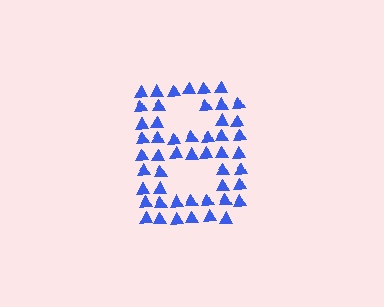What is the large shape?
The large shape is the letter B.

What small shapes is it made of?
It is made of small triangles.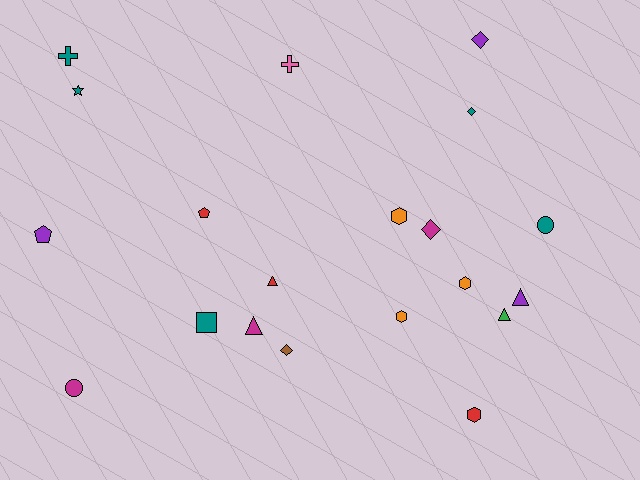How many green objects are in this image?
There is 1 green object.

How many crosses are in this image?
There are 2 crosses.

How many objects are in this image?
There are 20 objects.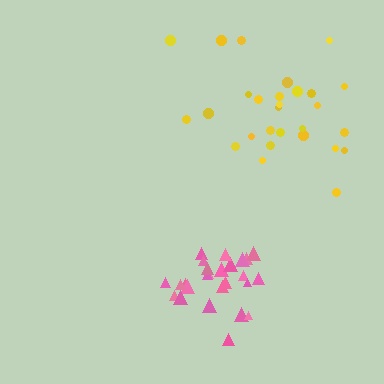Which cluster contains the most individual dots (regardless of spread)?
Yellow (28).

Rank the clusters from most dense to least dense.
pink, yellow.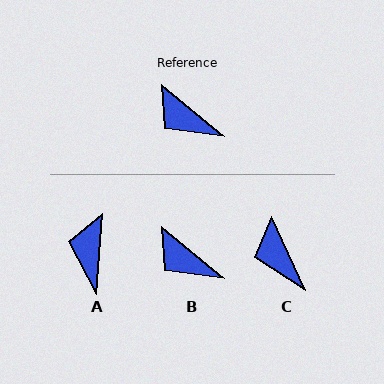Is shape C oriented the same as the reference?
No, it is off by about 26 degrees.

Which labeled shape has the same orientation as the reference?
B.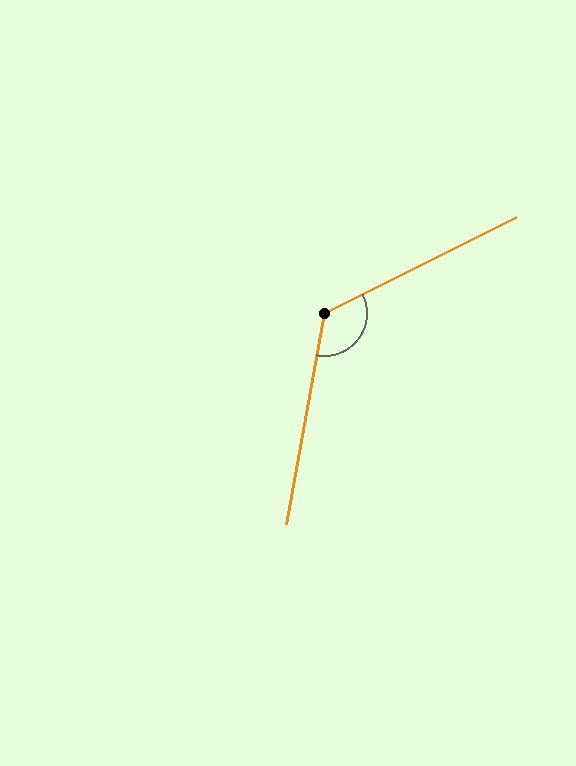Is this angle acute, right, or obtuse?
It is obtuse.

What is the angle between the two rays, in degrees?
Approximately 127 degrees.